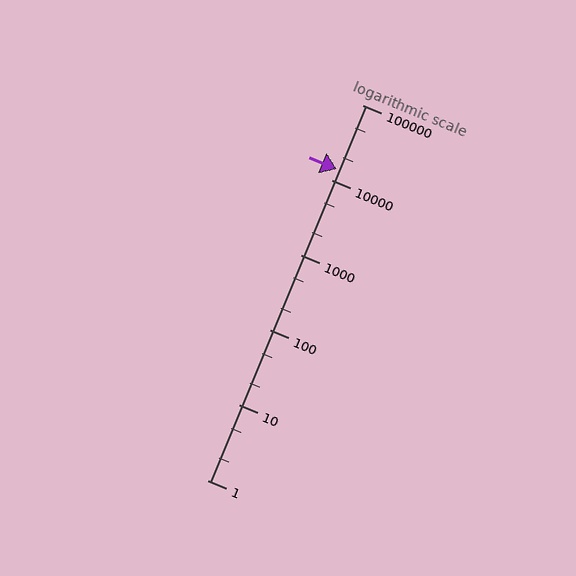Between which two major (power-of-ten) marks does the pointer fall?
The pointer is between 10000 and 100000.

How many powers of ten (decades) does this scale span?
The scale spans 5 decades, from 1 to 100000.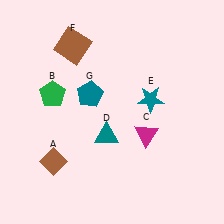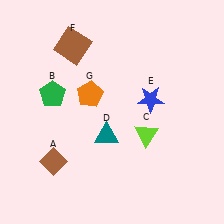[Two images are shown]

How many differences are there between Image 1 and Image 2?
There are 3 differences between the two images.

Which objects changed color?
C changed from magenta to lime. E changed from teal to blue. G changed from teal to orange.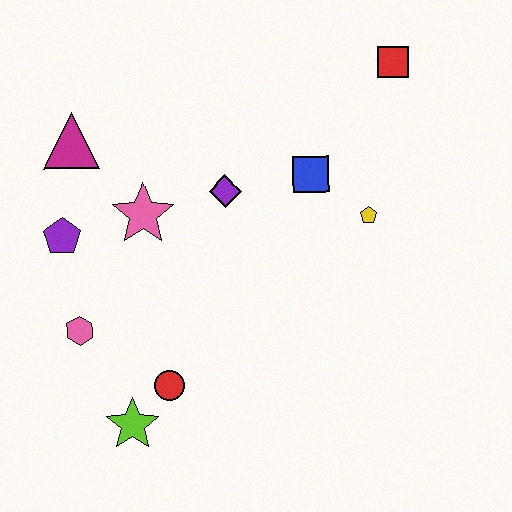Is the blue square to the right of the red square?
No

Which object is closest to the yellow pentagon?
The blue square is closest to the yellow pentagon.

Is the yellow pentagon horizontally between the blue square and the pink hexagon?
No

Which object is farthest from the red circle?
The red square is farthest from the red circle.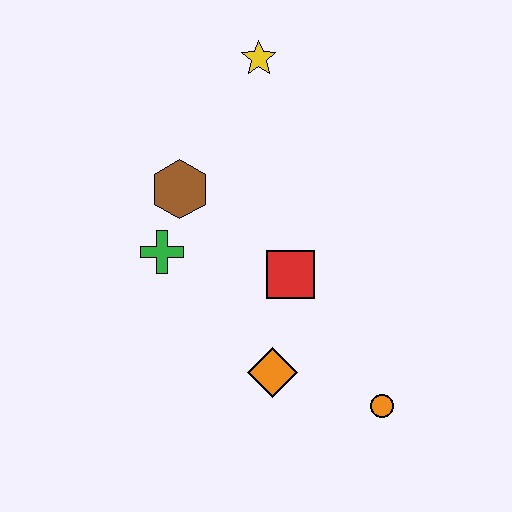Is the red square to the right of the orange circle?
No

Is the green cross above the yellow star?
No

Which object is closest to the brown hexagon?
The green cross is closest to the brown hexagon.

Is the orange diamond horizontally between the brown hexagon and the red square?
Yes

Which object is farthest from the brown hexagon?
The orange circle is farthest from the brown hexagon.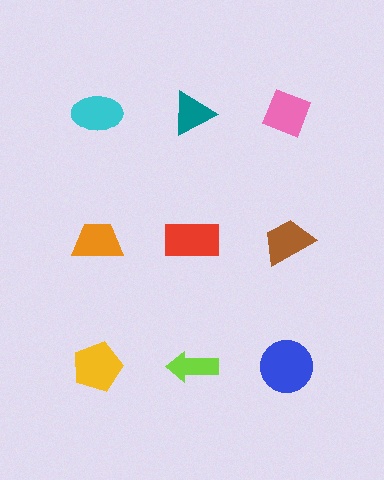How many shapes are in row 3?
3 shapes.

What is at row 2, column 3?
A brown trapezoid.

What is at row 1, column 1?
A cyan ellipse.